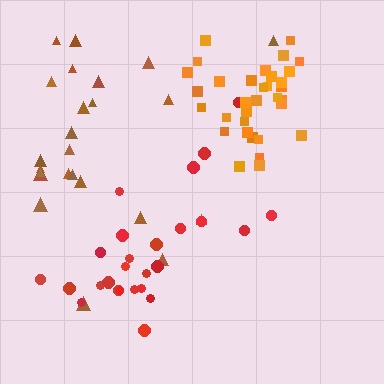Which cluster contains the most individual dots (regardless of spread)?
Orange (33).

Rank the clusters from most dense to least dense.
orange, red, brown.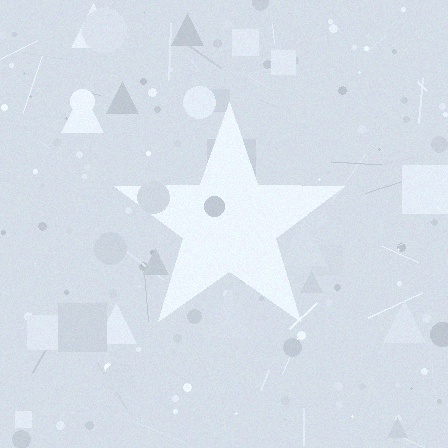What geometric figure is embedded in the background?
A star is embedded in the background.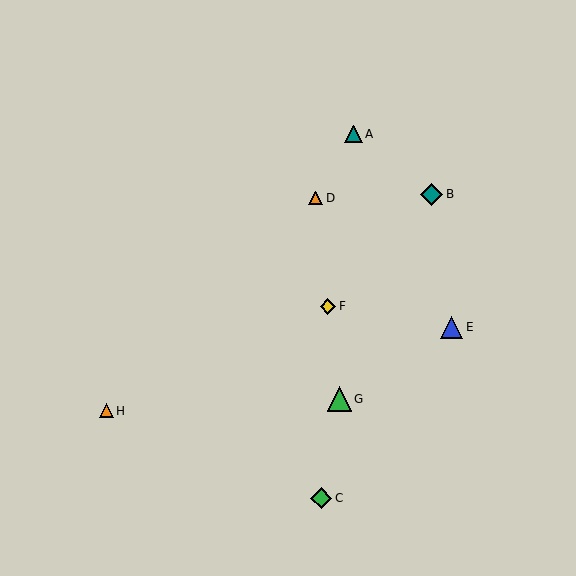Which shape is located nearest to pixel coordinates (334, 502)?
The green diamond (labeled C) at (321, 498) is nearest to that location.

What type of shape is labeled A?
Shape A is a teal triangle.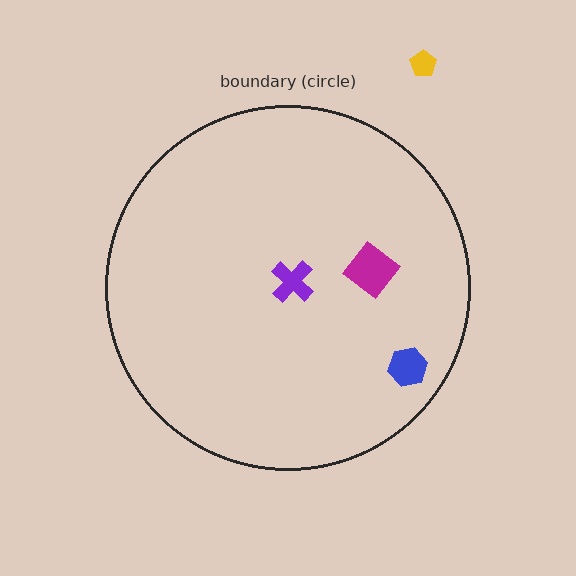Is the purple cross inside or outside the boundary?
Inside.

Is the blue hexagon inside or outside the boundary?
Inside.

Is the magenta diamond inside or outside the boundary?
Inside.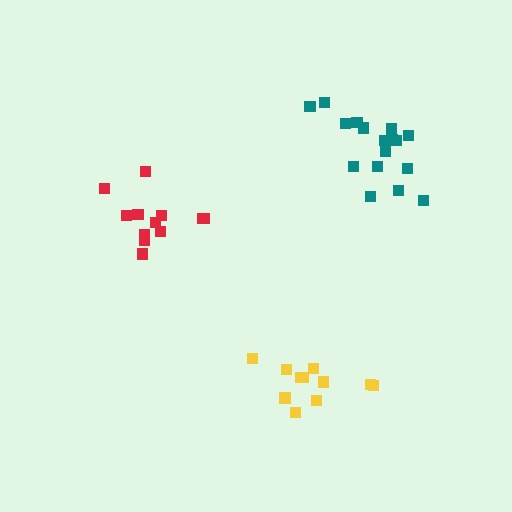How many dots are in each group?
Group 1: 11 dots, Group 2: 17 dots, Group 3: 12 dots (40 total).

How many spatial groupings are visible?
There are 3 spatial groupings.